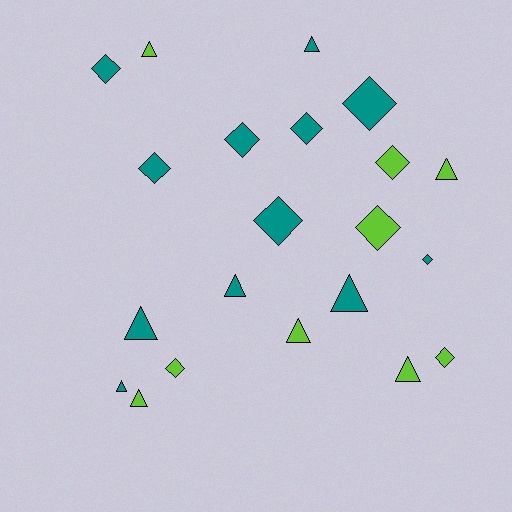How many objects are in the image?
There are 21 objects.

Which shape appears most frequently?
Diamond, with 11 objects.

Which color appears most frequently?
Teal, with 12 objects.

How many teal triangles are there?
There are 5 teal triangles.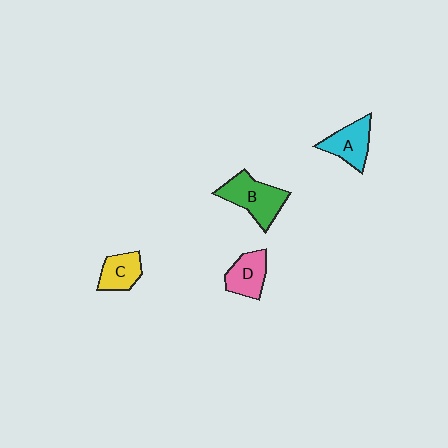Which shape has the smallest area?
Shape C (yellow).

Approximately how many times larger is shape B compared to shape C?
Approximately 1.6 times.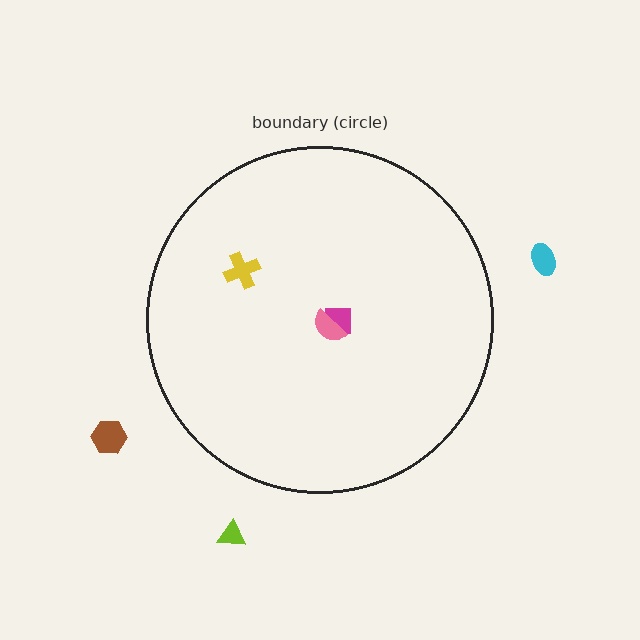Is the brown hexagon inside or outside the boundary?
Outside.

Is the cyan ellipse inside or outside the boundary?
Outside.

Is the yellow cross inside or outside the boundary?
Inside.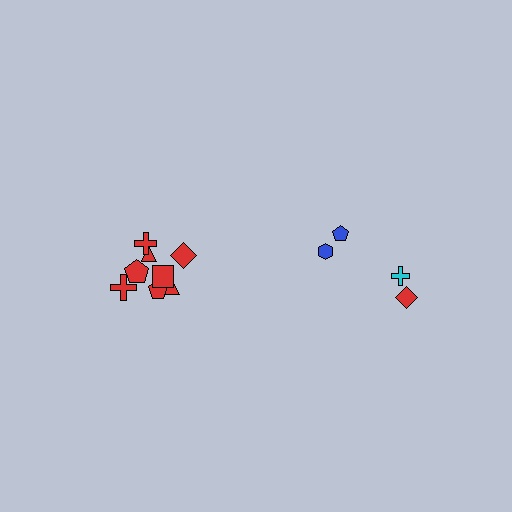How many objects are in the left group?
There are 8 objects.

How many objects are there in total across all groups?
There are 12 objects.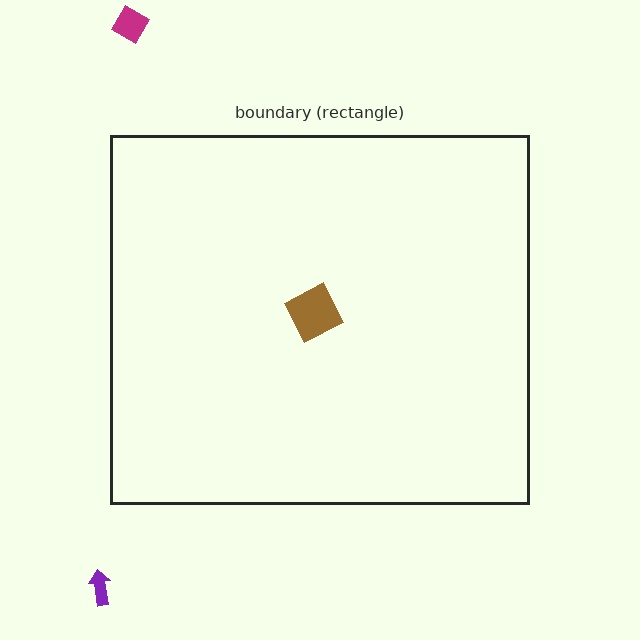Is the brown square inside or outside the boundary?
Inside.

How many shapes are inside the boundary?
1 inside, 2 outside.